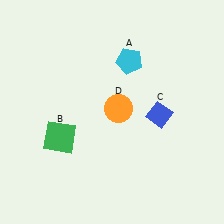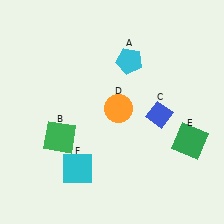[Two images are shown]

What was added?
A green square (E), a cyan square (F) were added in Image 2.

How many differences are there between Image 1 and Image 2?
There are 2 differences between the two images.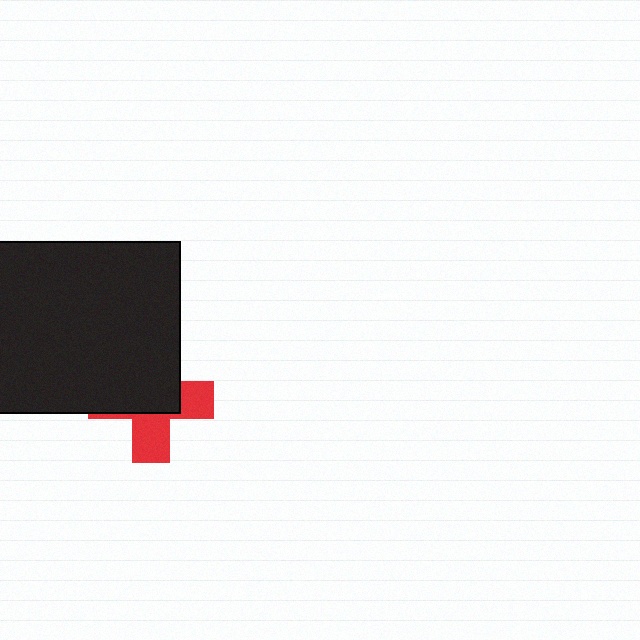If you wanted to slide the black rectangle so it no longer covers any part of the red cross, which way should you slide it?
Slide it up — that is the most direct way to separate the two shapes.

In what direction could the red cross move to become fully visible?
The red cross could move down. That would shift it out from behind the black rectangle entirely.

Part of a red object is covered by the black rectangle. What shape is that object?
It is a cross.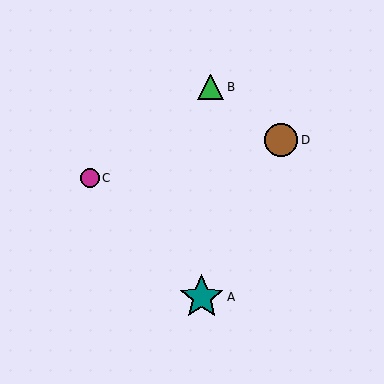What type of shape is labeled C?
Shape C is a magenta circle.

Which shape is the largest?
The teal star (labeled A) is the largest.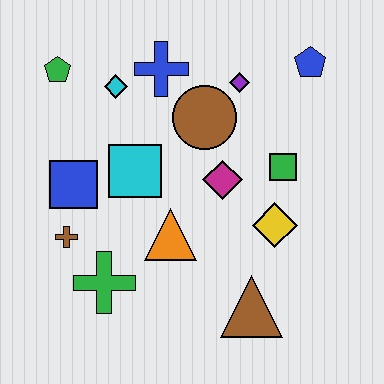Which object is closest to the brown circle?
The purple diamond is closest to the brown circle.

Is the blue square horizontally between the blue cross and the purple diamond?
No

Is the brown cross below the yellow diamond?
Yes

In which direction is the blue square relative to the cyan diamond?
The blue square is below the cyan diamond.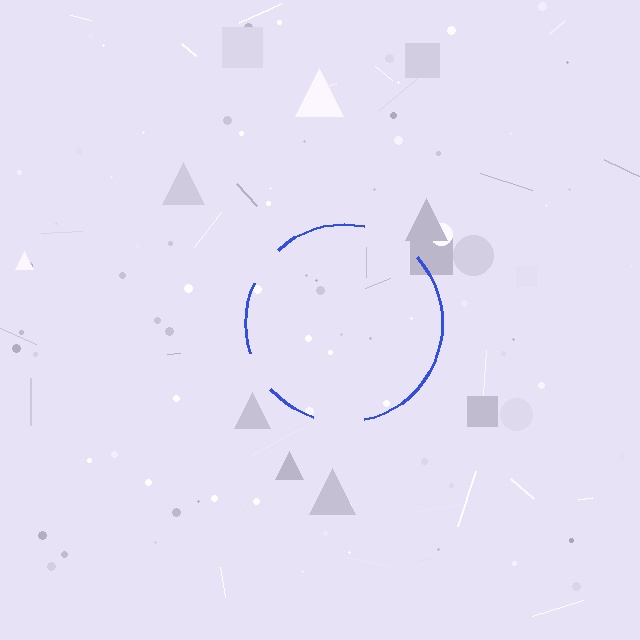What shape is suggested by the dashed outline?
The dashed outline suggests a circle.